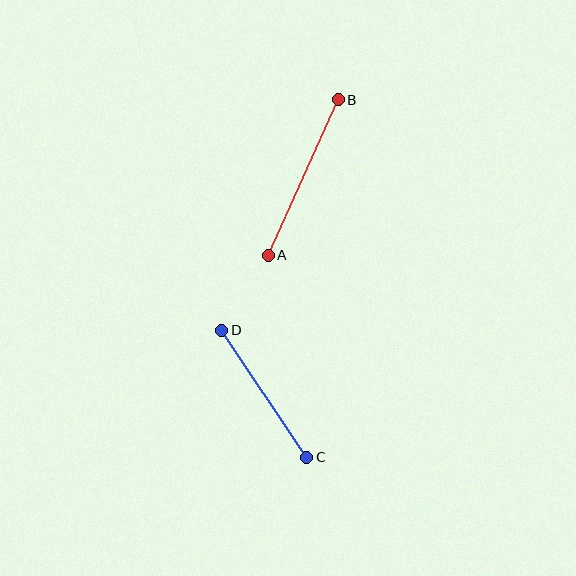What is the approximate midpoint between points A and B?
The midpoint is at approximately (303, 178) pixels.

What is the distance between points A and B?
The distance is approximately 170 pixels.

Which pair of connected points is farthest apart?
Points A and B are farthest apart.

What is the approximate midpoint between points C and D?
The midpoint is at approximately (264, 394) pixels.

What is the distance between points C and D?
The distance is approximately 153 pixels.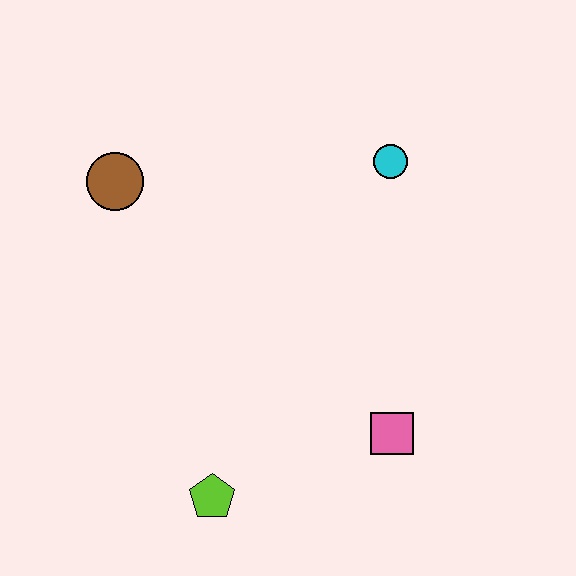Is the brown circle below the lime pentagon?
No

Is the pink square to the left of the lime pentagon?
No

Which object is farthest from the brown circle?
The pink square is farthest from the brown circle.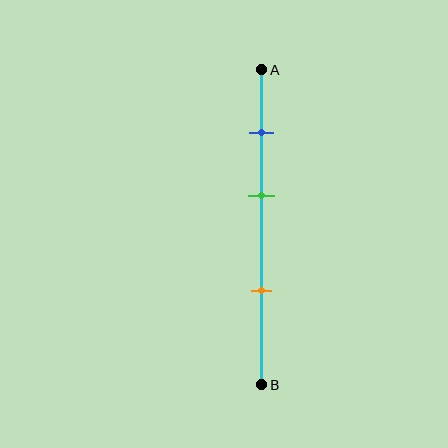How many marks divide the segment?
There are 3 marks dividing the segment.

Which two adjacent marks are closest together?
The blue and green marks are the closest adjacent pair.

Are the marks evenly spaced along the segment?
Yes, the marks are approximately evenly spaced.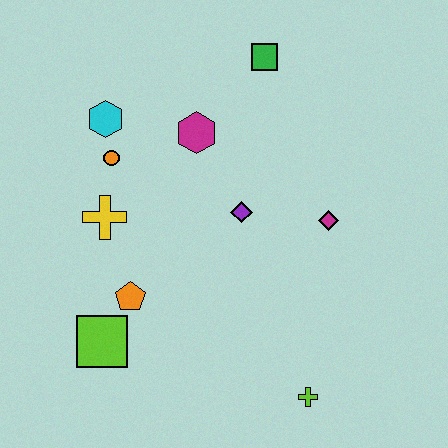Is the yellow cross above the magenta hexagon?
No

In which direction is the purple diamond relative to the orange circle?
The purple diamond is to the right of the orange circle.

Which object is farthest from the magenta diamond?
The lime square is farthest from the magenta diamond.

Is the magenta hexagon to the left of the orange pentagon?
No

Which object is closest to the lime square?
The orange pentagon is closest to the lime square.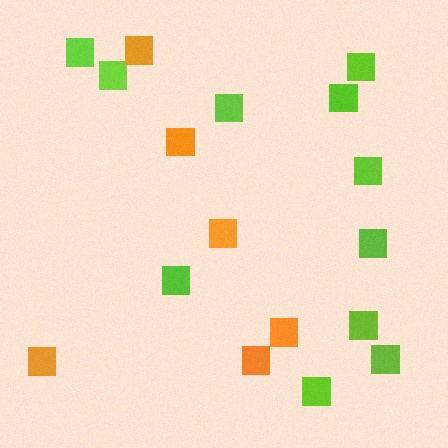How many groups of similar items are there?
There are 2 groups: one group of lime squares (11) and one group of orange squares (6).